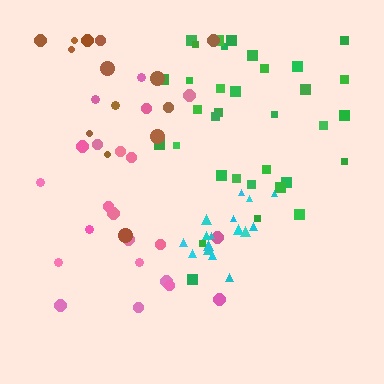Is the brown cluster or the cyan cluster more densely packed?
Cyan.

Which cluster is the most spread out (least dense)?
Pink.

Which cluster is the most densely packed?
Cyan.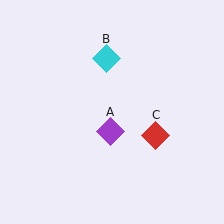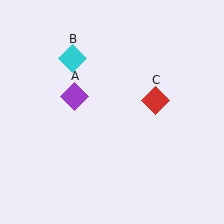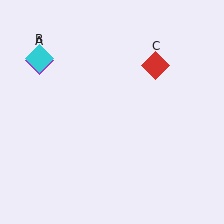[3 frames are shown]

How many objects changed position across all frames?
3 objects changed position: purple diamond (object A), cyan diamond (object B), red diamond (object C).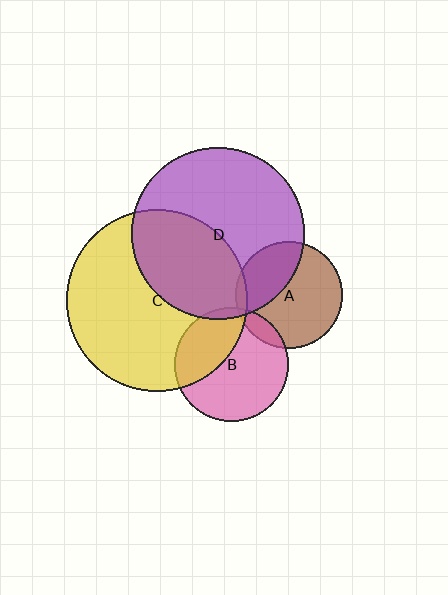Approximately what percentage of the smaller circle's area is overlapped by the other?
Approximately 10%.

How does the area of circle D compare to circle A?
Approximately 2.6 times.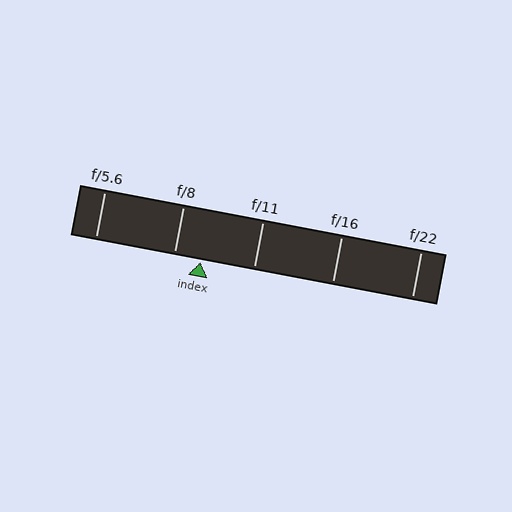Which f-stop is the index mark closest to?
The index mark is closest to f/8.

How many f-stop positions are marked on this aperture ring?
There are 5 f-stop positions marked.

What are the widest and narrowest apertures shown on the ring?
The widest aperture shown is f/5.6 and the narrowest is f/22.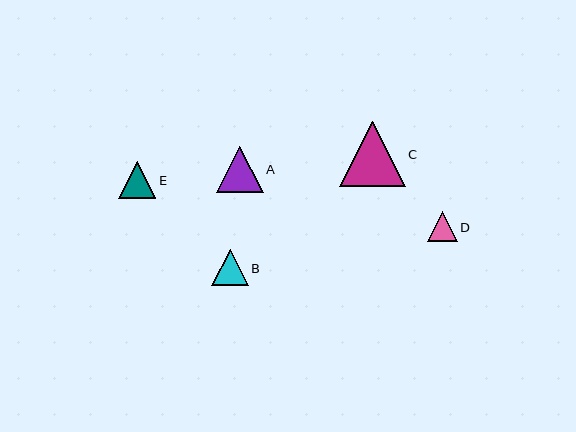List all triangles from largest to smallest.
From largest to smallest: C, A, E, B, D.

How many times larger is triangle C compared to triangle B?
Triangle C is approximately 1.8 times the size of triangle B.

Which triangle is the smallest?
Triangle D is the smallest with a size of approximately 29 pixels.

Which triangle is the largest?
Triangle C is the largest with a size of approximately 65 pixels.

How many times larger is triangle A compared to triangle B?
Triangle A is approximately 1.3 times the size of triangle B.